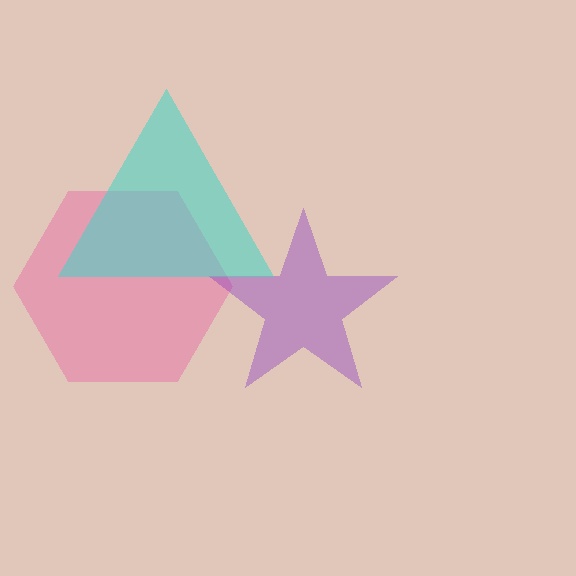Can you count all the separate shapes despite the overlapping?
Yes, there are 3 separate shapes.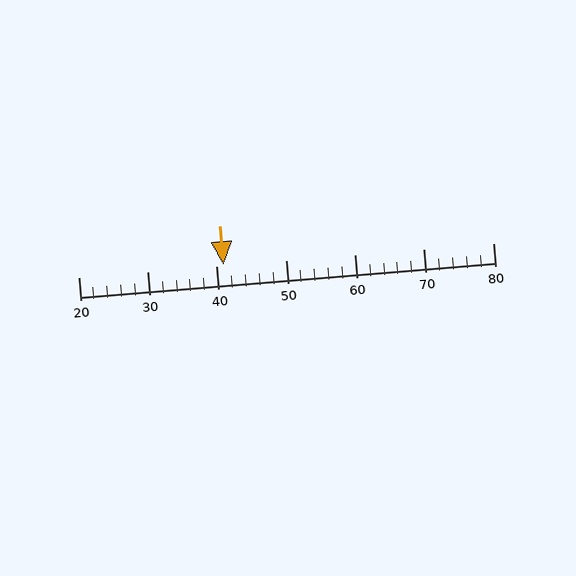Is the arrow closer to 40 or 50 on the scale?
The arrow is closer to 40.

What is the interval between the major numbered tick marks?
The major tick marks are spaced 10 units apart.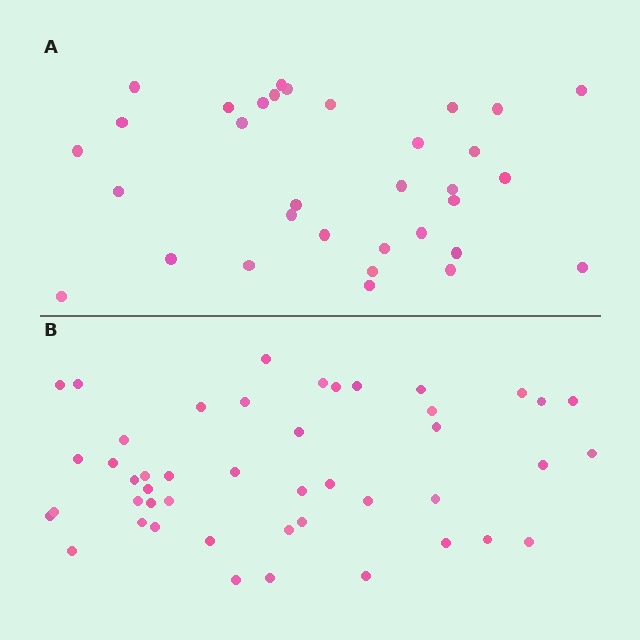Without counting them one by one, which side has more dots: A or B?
Region B (the bottom region) has more dots.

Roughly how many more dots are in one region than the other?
Region B has approximately 15 more dots than region A.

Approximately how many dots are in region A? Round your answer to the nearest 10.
About 30 dots. (The exact count is 33, which rounds to 30.)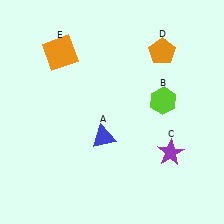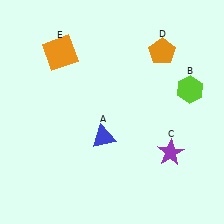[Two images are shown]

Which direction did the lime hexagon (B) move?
The lime hexagon (B) moved right.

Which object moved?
The lime hexagon (B) moved right.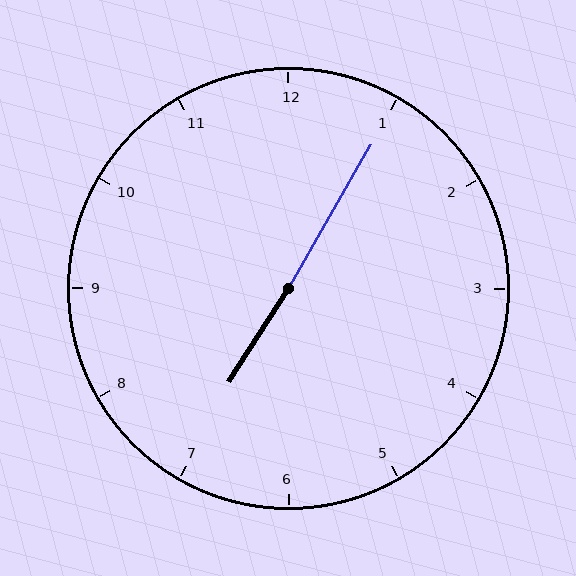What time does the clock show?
7:05.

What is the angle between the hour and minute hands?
Approximately 178 degrees.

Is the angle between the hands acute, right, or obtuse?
It is obtuse.